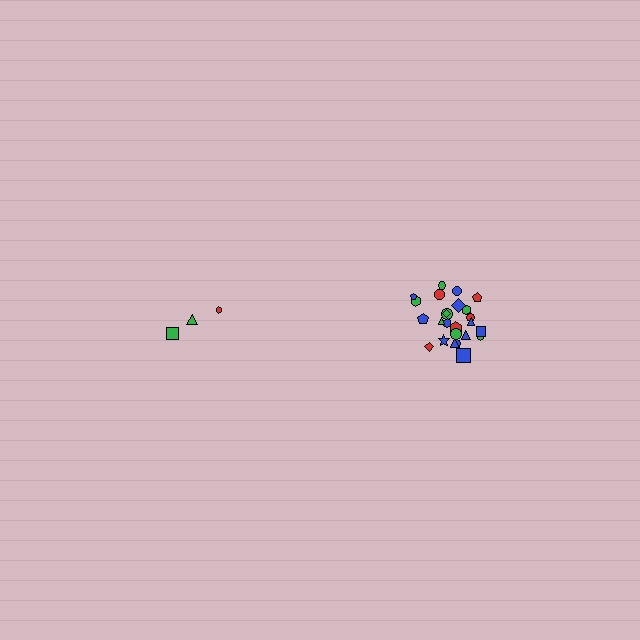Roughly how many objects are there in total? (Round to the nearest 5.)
Roughly 30 objects in total.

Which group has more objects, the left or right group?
The right group.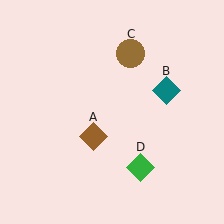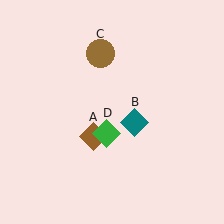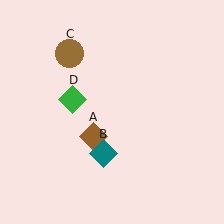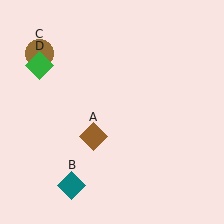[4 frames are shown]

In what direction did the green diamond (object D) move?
The green diamond (object D) moved up and to the left.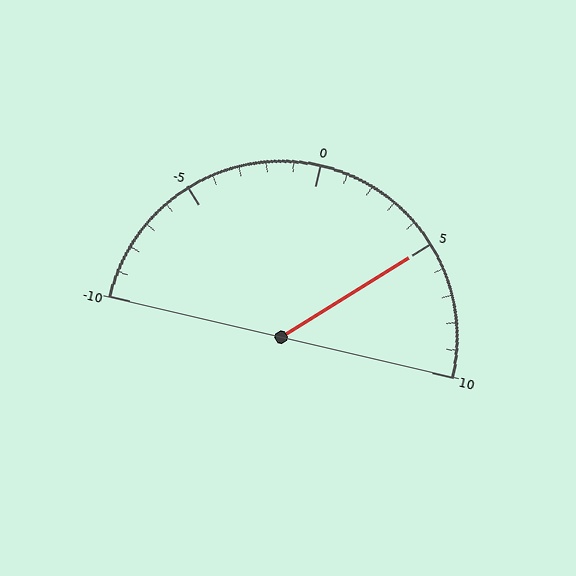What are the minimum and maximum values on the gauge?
The gauge ranges from -10 to 10.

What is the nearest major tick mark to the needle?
The nearest major tick mark is 5.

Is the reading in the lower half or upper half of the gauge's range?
The reading is in the upper half of the range (-10 to 10).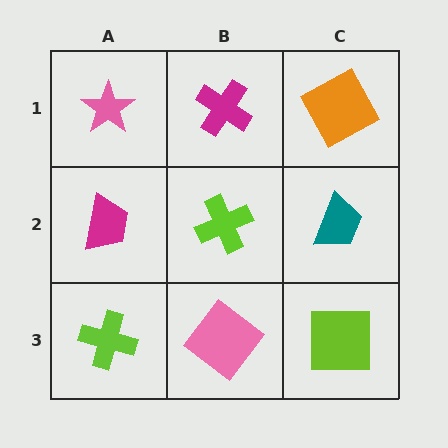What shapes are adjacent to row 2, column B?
A magenta cross (row 1, column B), a pink diamond (row 3, column B), a magenta trapezoid (row 2, column A), a teal trapezoid (row 2, column C).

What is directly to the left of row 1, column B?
A pink star.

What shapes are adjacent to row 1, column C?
A teal trapezoid (row 2, column C), a magenta cross (row 1, column B).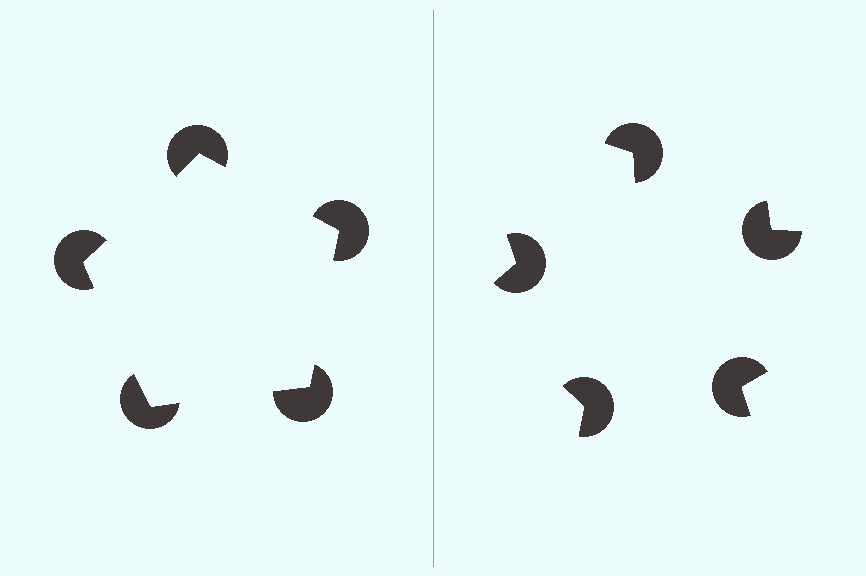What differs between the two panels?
The pac-man discs are positioned identically on both sides; only the wedge orientations differ. On the left they align to a pentagon; on the right they are misaligned.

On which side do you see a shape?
An illusory pentagon appears on the left side. On the right side the wedge cuts are rotated, so no coherent shape forms.